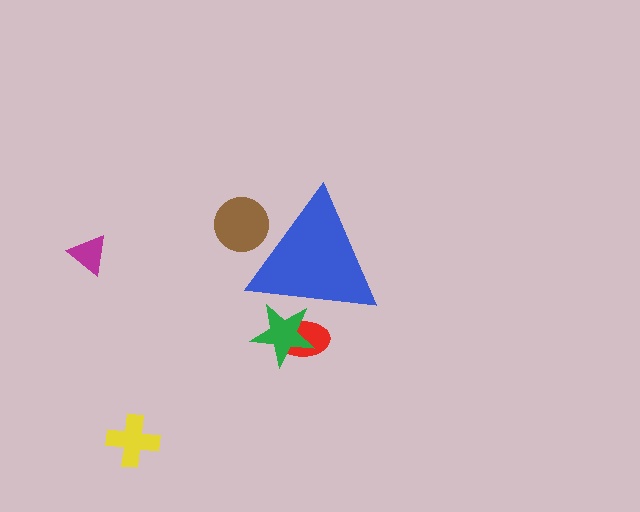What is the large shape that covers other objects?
A blue triangle.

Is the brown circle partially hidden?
Yes, the brown circle is partially hidden behind the blue triangle.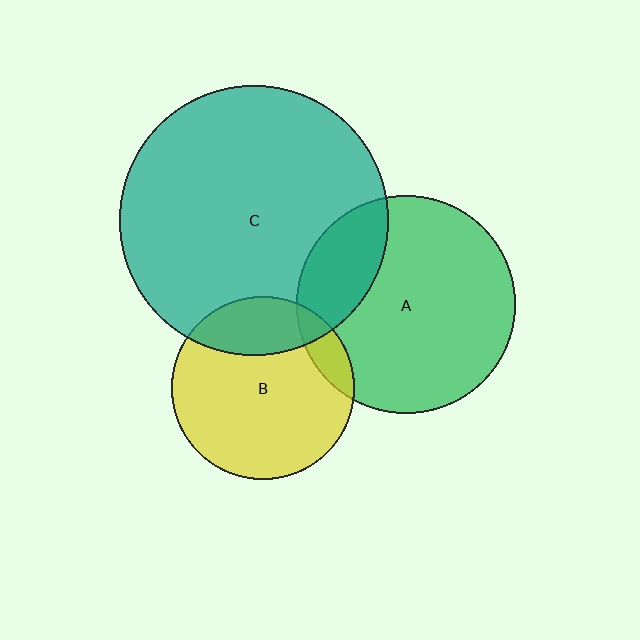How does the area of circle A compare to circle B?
Approximately 1.4 times.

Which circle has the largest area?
Circle C (teal).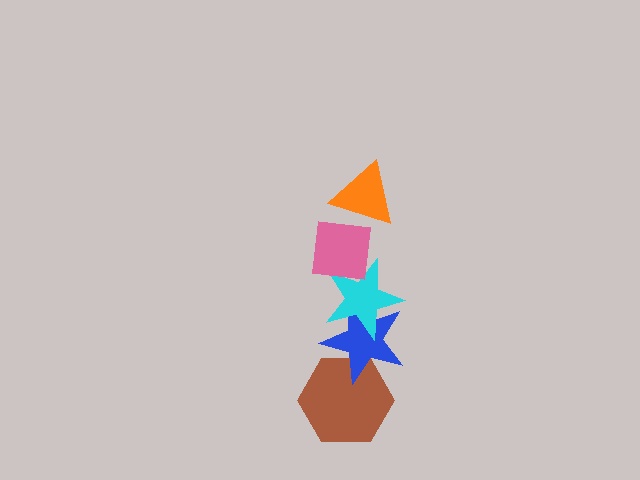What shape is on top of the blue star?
The cyan star is on top of the blue star.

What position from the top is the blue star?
The blue star is 4th from the top.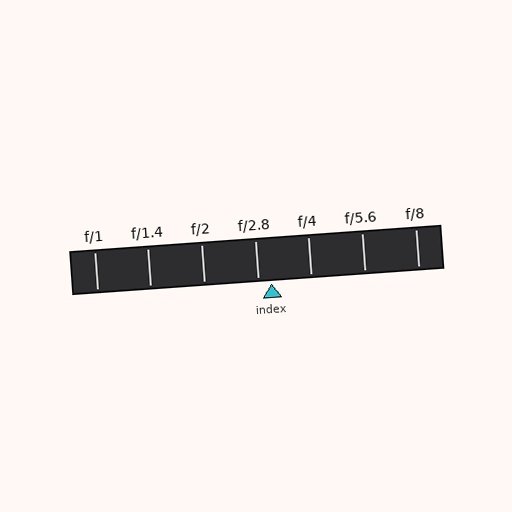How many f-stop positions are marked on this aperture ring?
There are 7 f-stop positions marked.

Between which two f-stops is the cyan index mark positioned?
The index mark is between f/2.8 and f/4.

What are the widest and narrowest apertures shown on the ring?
The widest aperture shown is f/1 and the narrowest is f/8.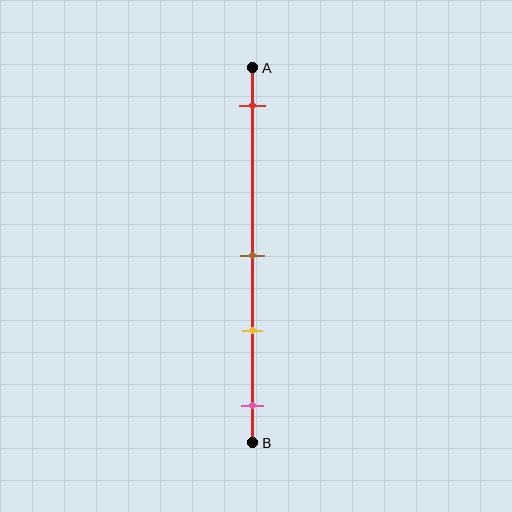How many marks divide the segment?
There are 4 marks dividing the segment.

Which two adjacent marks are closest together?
The brown and yellow marks are the closest adjacent pair.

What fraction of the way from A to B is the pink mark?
The pink mark is approximately 90% (0.9) of the way from A to B.